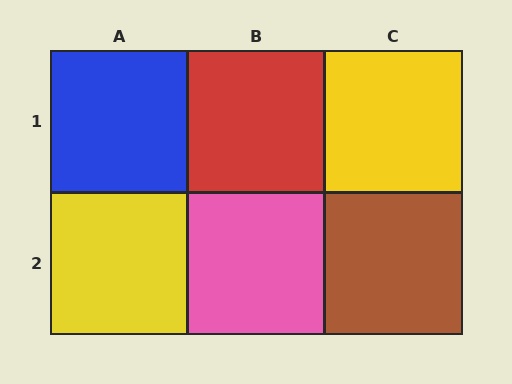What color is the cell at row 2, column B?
Pink.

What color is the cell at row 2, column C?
Brown.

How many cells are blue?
1 cell is blue.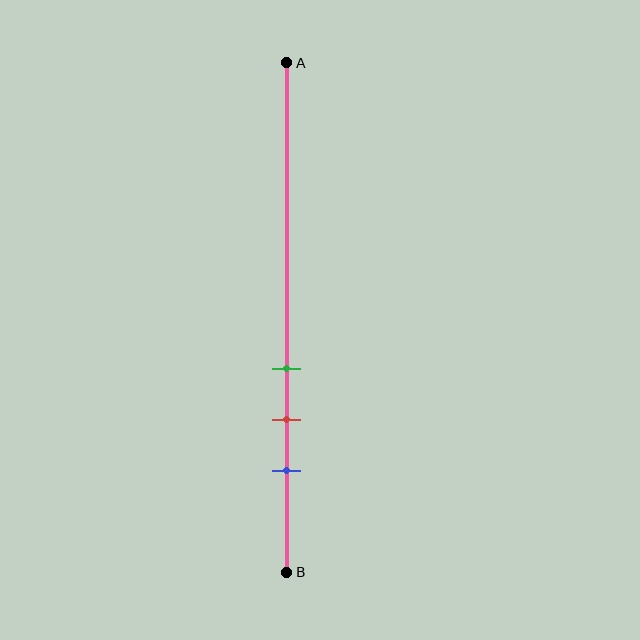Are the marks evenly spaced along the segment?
Yes, the marks are approximately evenly spaced.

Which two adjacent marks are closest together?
The green and red marks are the closest adjacent pair.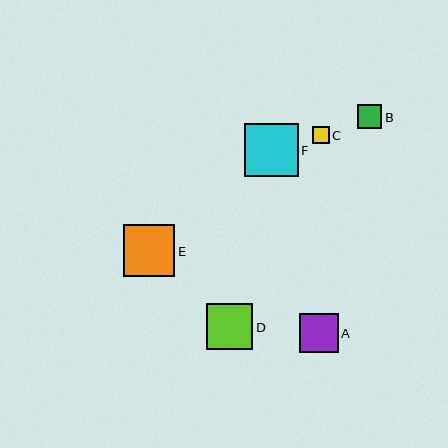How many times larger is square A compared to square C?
Square A is approximately 2.3 times the size of square C.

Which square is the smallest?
Square C is the smallest with a size of approximately 17 pixels.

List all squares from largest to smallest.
From largest to smallest: F, E, D, A, B, C.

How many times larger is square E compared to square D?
Square E is approximately 1.1 times the size of square D.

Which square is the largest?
Square F is the largest with a size of approximately 54 pixels.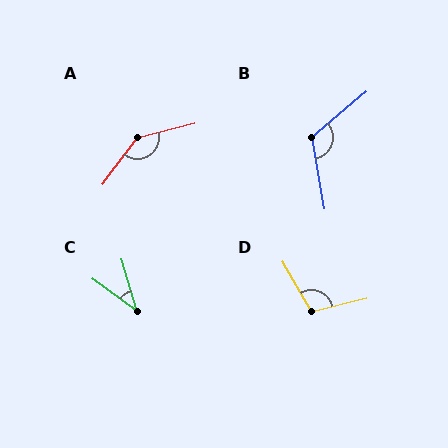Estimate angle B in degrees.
Approximately 120 degrees.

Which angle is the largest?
A, at approximately 142 degrees.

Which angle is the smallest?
C, at approximately 37 degrees.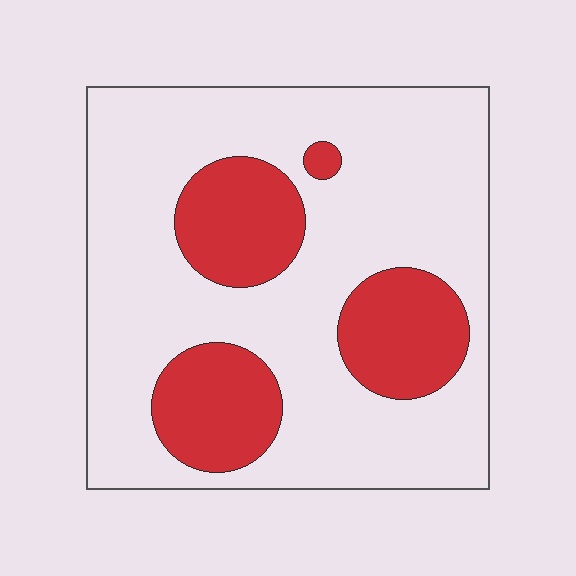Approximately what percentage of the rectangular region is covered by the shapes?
Approximately 25%.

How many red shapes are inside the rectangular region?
4.